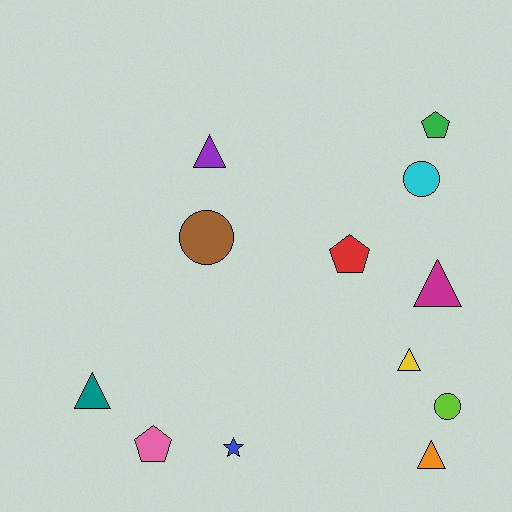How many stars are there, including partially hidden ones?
There is 1 star.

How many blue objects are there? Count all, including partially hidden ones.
There is 1 blue object.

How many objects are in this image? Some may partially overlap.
There are 12 objects.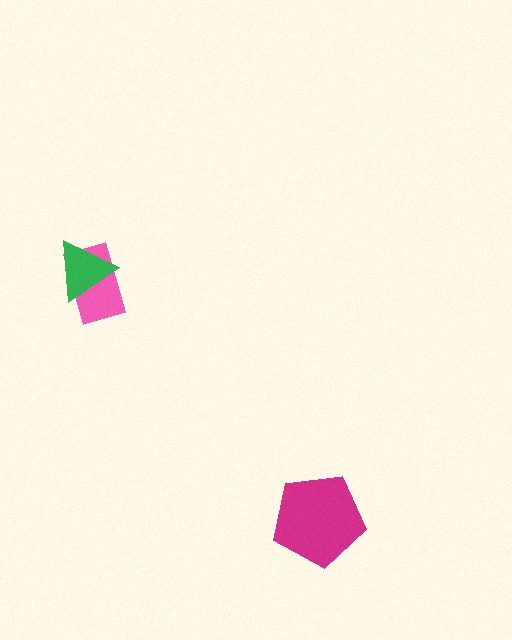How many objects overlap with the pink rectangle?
1 object overlaps with the pink rectangle.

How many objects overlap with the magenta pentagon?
0 objects overlap with the magenta pentagon.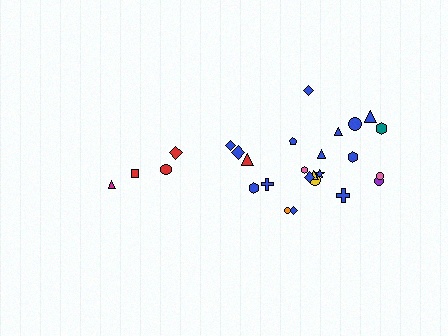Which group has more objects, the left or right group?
The right group.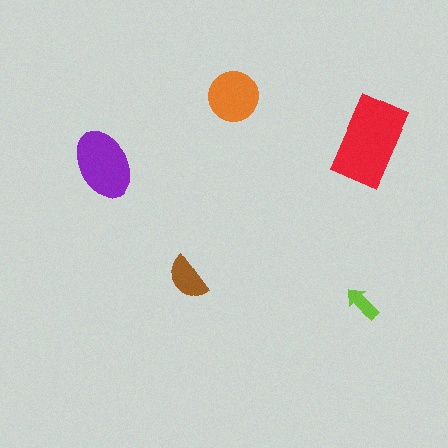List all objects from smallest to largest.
The lime arrow, the brown semicircle, the orange circle, the purple ellipse, the red rectangle.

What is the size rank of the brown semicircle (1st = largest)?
4th.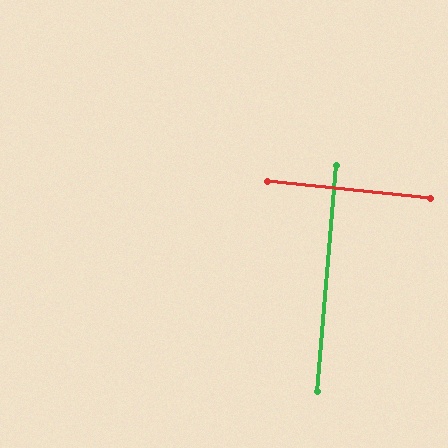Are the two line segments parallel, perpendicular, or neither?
Perpendicular — they meet at approximately 89°.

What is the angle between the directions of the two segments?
Approximately 89 degrees.